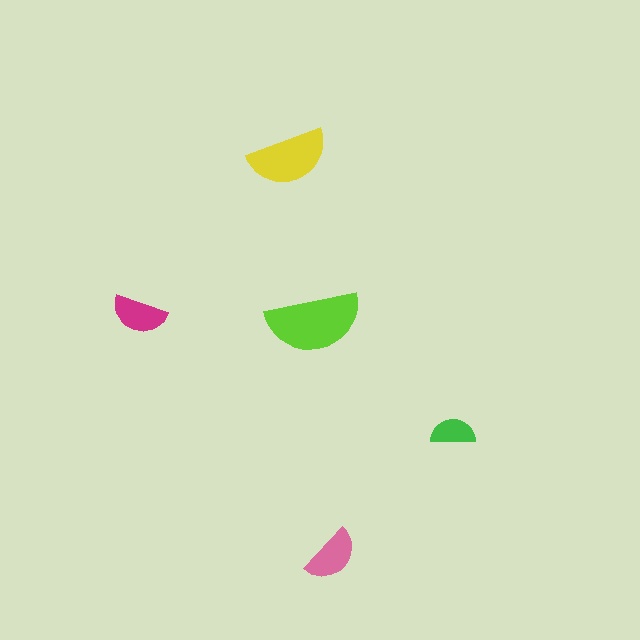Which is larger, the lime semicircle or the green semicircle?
The lime one.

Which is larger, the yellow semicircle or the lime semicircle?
The lime one.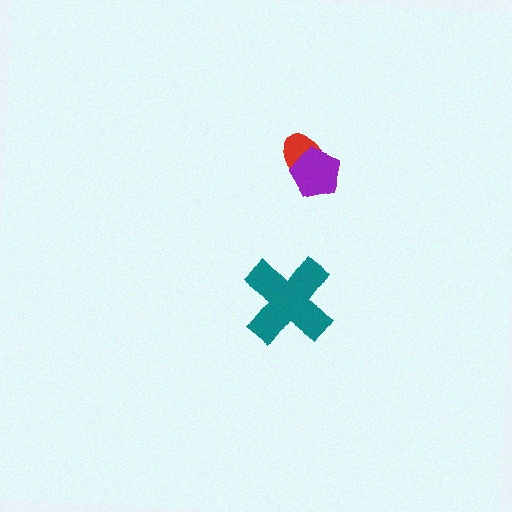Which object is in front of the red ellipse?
The purple pentagon is in front of the red ellipse.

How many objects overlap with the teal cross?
0 objects overlap with the teal cross.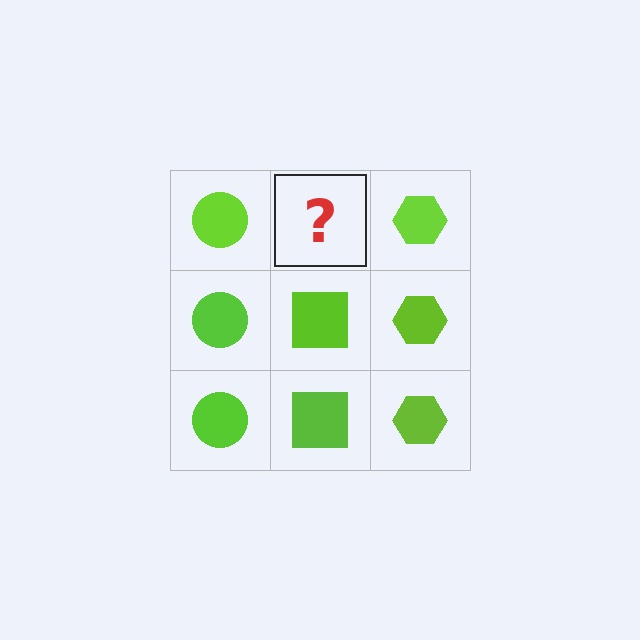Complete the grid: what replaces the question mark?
The question mark should be replaced with a lime square.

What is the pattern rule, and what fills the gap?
The rule is that each column has a consistent shape. The gap should be filled with a lime square.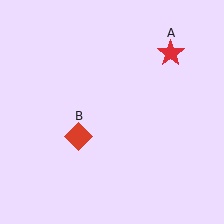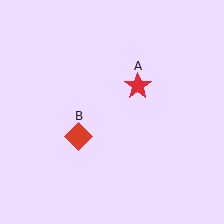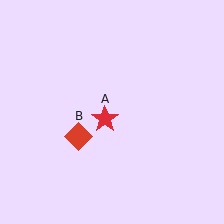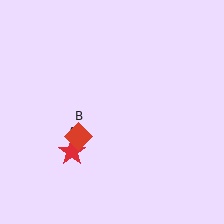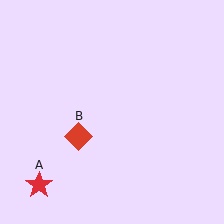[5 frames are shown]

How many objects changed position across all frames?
1 object changed position: red star (object A).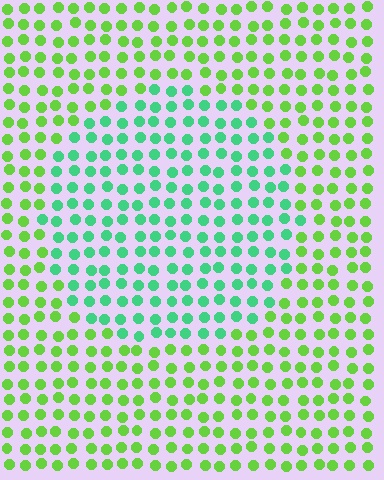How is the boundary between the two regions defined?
The boundary is defined purely by a slight shift in hue (about 44 degrees). Spacing, size, and orientation are identical on both sides.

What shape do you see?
I see a circle.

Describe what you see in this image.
The image is filled with small lime elements in a uniform arrangement. A circle-shaped region is visible where the elements are tinted to a slightly different hue, forming a subtle color boundary.